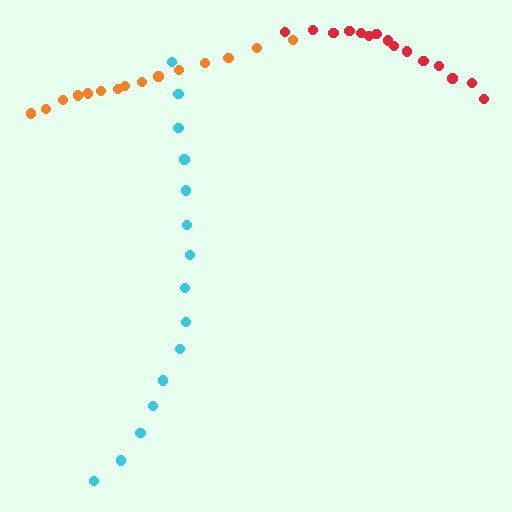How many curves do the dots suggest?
There are 3 distinct paths.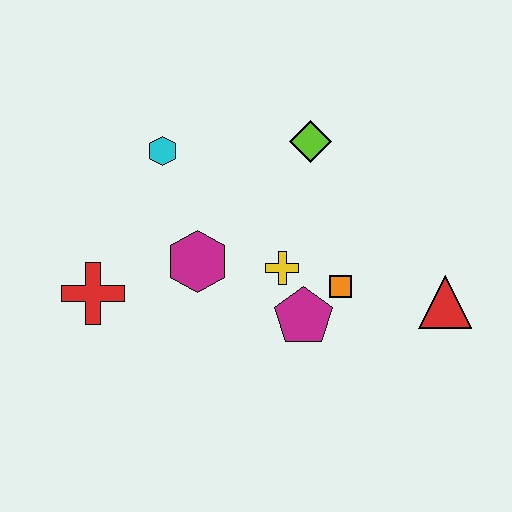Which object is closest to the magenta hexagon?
The yellow cross is closest to the magenta hexagon.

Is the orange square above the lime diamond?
No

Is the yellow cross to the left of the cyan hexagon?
No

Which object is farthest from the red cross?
The red triangle is farthest from the red cross.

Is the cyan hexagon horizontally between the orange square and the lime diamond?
No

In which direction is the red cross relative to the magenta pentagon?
The red cross is to the left of the magenta pentagon.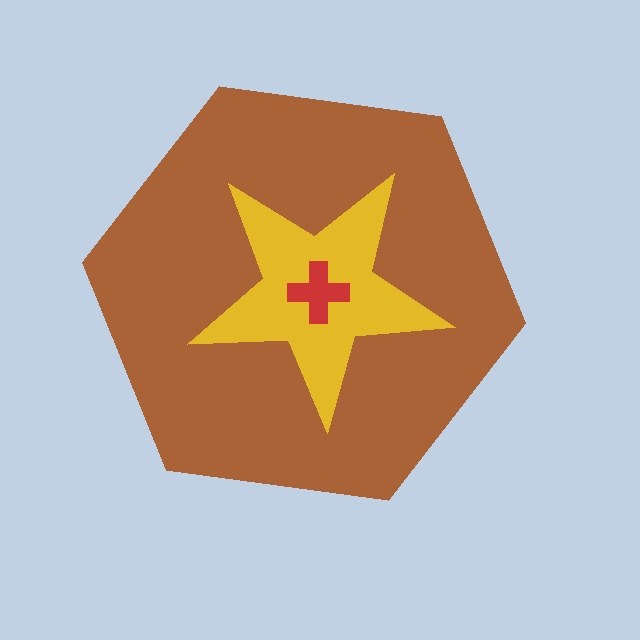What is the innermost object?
The red cross.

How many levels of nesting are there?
3.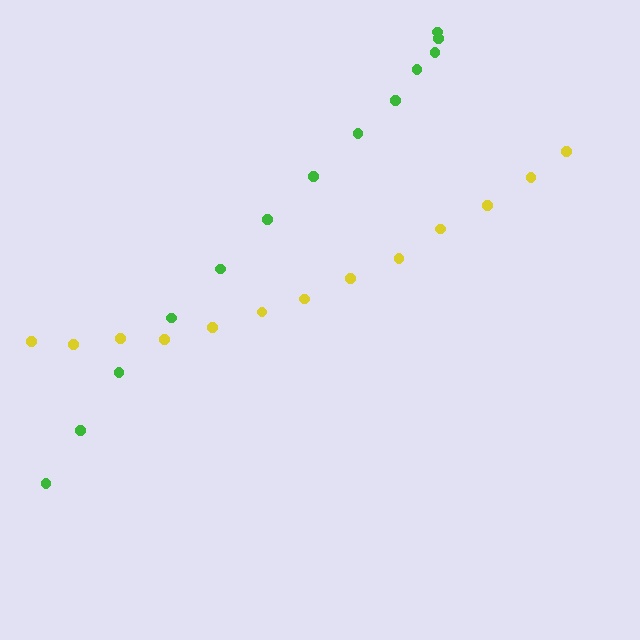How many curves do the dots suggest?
There are 2 distinct paths.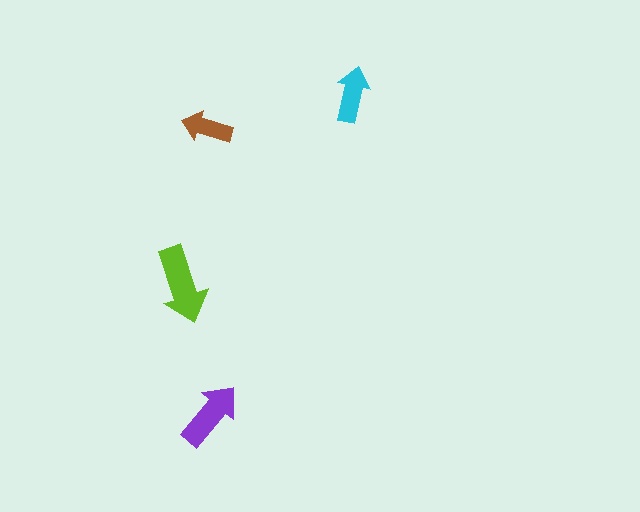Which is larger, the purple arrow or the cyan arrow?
The purple one.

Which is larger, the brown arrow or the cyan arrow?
The cyan one.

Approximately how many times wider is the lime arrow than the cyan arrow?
About 1.5 times wider.